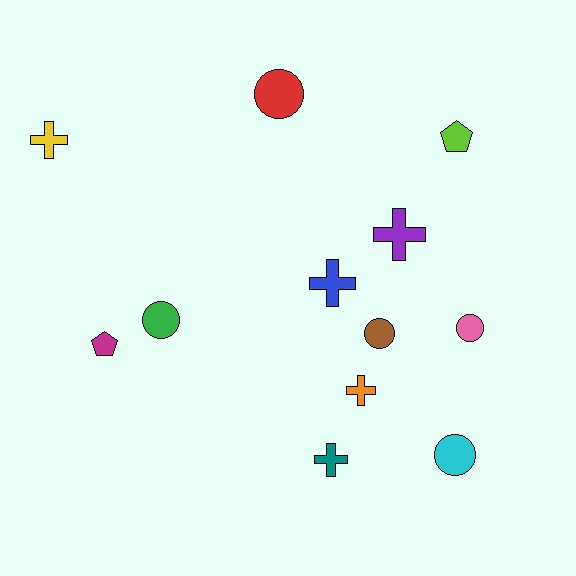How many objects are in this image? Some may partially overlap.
There are 12 objects.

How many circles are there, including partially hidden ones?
There are 5 circles.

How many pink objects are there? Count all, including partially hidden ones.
There is 1 pink object.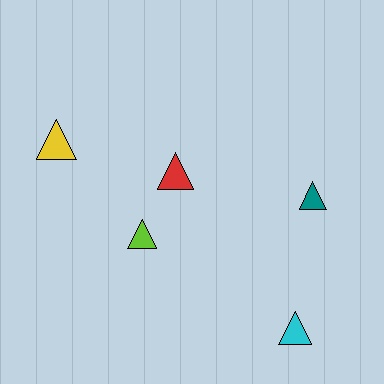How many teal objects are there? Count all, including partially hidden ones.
There is 1 teal object.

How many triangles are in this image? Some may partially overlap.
There are 5 triangles.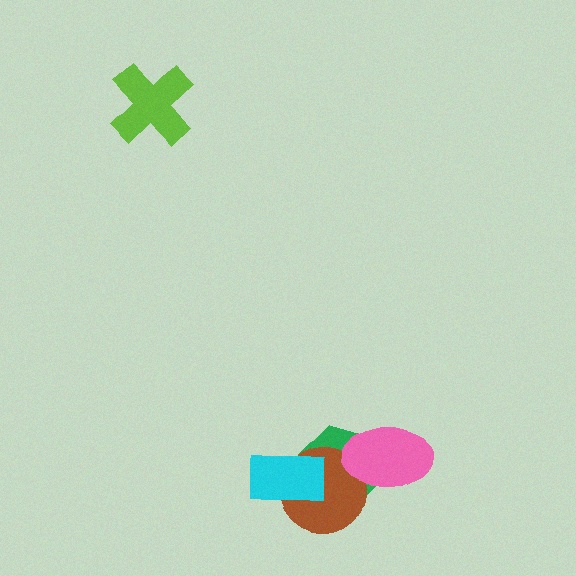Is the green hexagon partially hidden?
Yes, it is partially covered by another shape.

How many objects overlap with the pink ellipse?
2 objects overlap with the pink ellipse.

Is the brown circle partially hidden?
Yes, it is partially covered by another shape.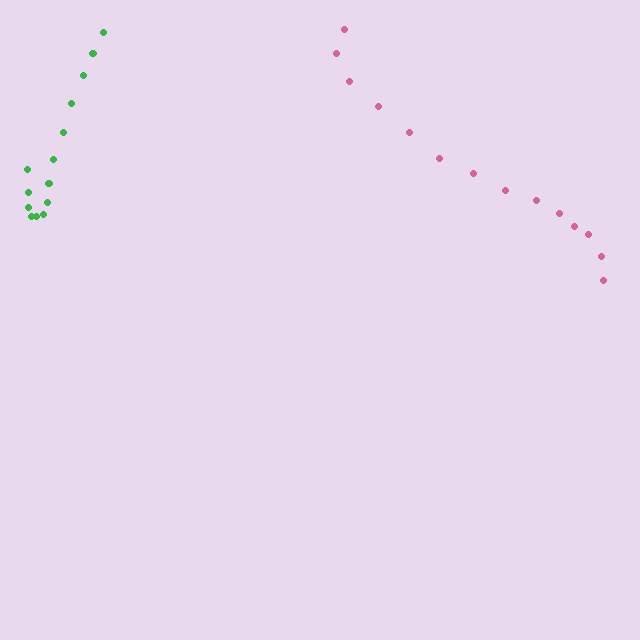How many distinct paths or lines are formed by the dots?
There are 2 distinct paths.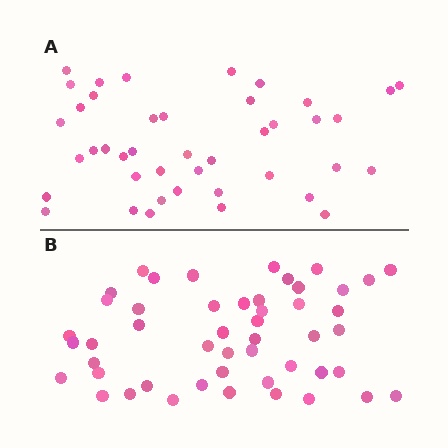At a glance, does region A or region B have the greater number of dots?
Region B (the bottom region) has more dots.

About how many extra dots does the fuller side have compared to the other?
Region B has roughly 8 or so more dots than region A.